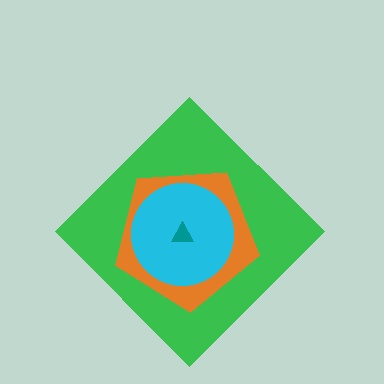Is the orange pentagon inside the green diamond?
Yes.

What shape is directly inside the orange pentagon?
The cyan circle.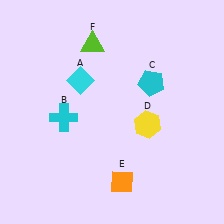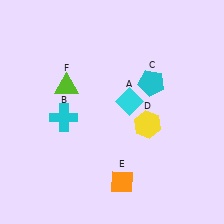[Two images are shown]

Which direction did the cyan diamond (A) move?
The cyan diamond (A) moved right.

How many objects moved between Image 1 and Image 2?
2 objects moved between the two images.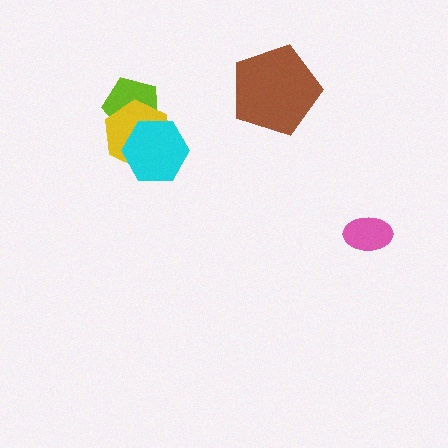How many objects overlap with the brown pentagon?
0 objects overlap with the brown pentagon.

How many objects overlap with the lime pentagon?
2 objects overlap with the lime pentagon.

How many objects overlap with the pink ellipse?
0 objects overlap with the pink ellipse.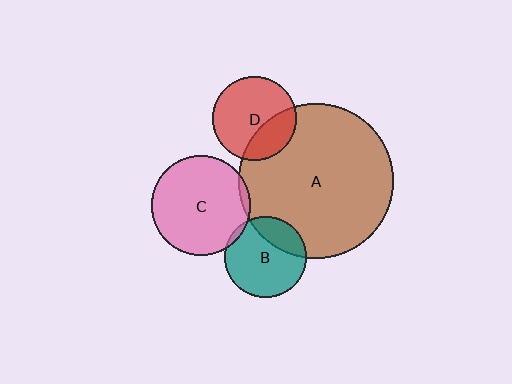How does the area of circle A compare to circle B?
Approximately 3.7 times.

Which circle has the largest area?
Circle A (brown).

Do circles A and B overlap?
Yes.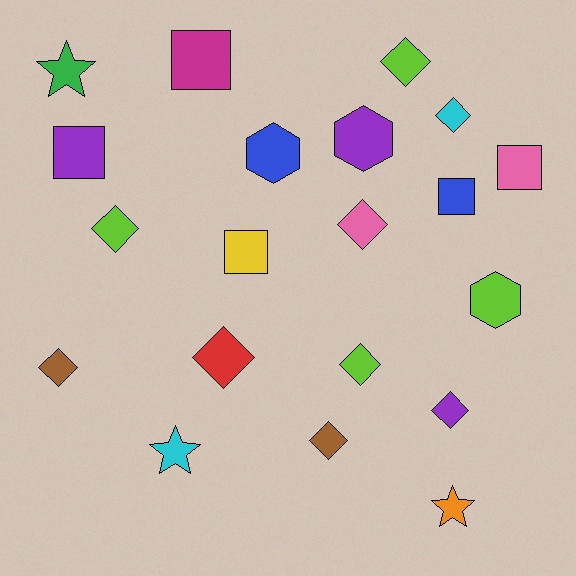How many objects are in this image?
There are 20 objects.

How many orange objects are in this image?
There is 1 orange object.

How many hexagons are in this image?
There are 3 hexagons.